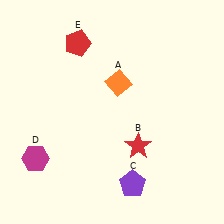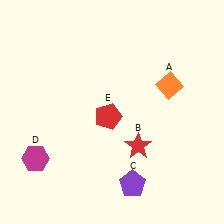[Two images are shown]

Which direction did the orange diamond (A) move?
The orange diamond (A) moved right.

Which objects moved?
The objects that moved are: the orange diamond (A), the red pentagon (E).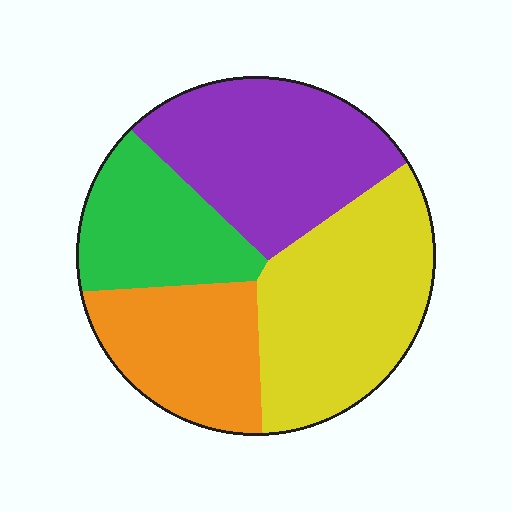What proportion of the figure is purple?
Purple takes up about one quarter (1/4) of the figure.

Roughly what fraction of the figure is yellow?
Yellow covers about 30% of the figure.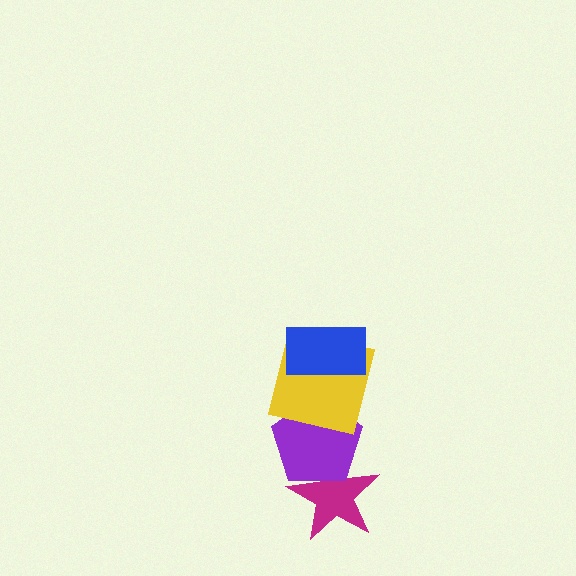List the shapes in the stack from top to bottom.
From top to bottom: the blue rectangle, the yellow square, the purple pentagon, the magenta star.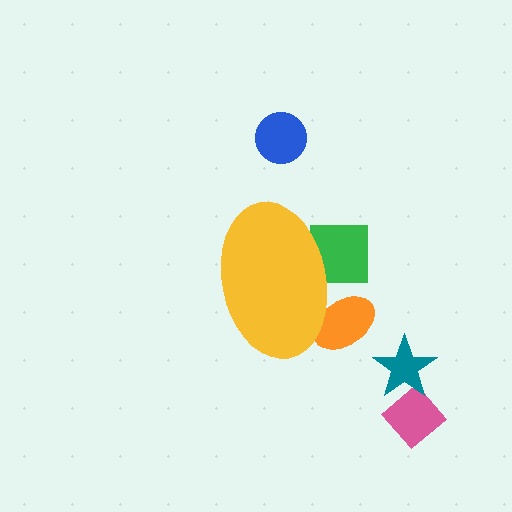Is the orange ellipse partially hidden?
Yes, the orange ellipse is partially hidden behind the yellow ellipse.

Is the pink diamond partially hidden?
No, the pink diamond is fully visible.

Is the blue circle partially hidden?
No, the blue circle is fully visible.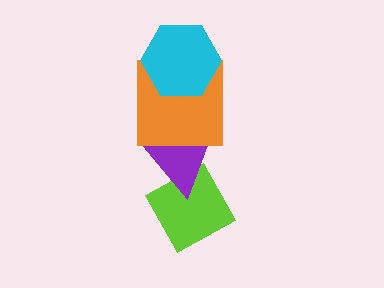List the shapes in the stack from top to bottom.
From top to bottom: the cyan hexagon, the orange square, the purple triangle, the lime diamond.